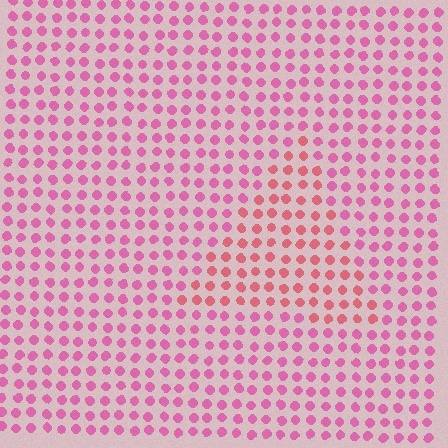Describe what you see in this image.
The image is filled with small pink elements in a uniform arrangement. A triangle-shaped region is visible where the elements are tinted to a slightly different hue, forming a subtle color boundary.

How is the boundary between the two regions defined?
The boundary is defined purely by a slight shift in hue (about 26 degrees). Spacing, size, and orientation are identical on both sides.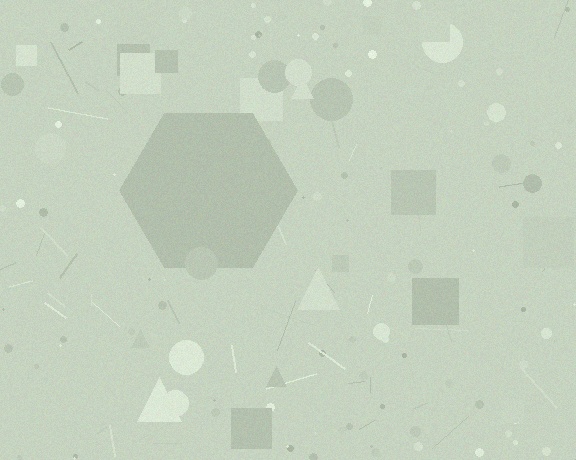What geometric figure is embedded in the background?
A hexagon is embedded in the background.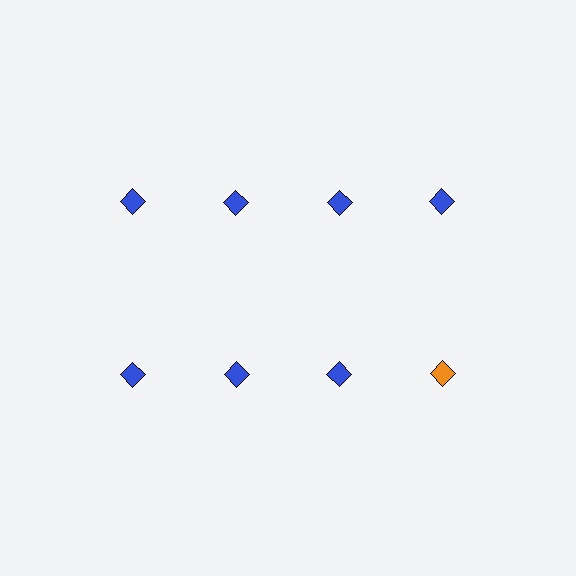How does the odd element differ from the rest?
It has a different color: orange instead of blue.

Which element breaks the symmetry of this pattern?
The orange diamond in the second row, second from right column breaks the symmetry. All other shapes are blue diamonds.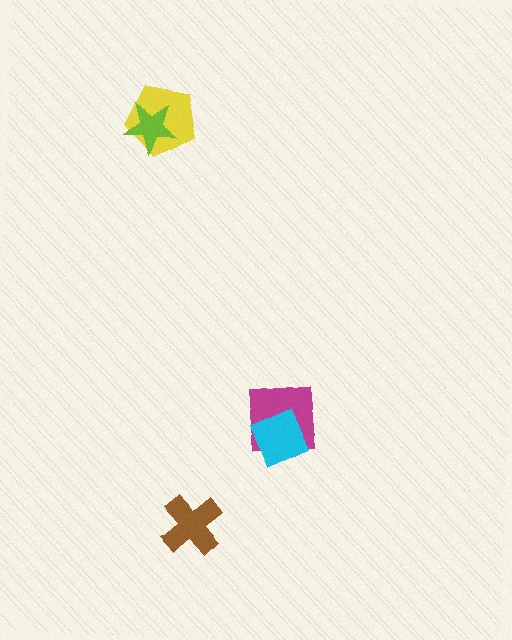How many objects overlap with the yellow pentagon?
1 object overlaps with the yellow pentagon.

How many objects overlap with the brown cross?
0 objects overlap with the brown cross.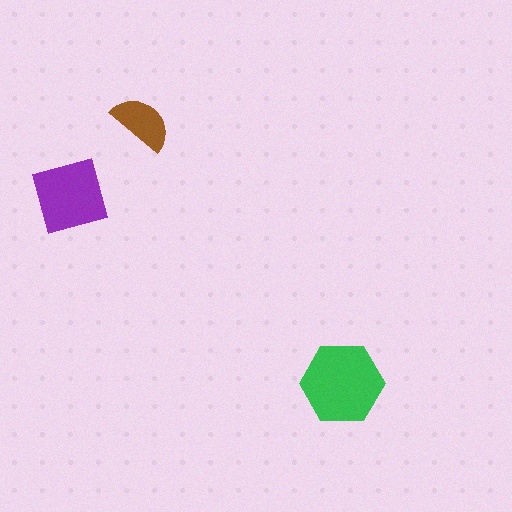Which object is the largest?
The green hexagon.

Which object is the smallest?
The brown semicircle.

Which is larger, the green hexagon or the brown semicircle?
The green hexagon.